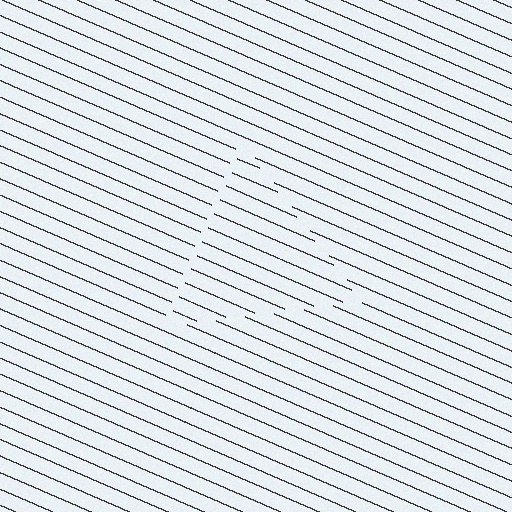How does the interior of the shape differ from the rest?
The interior of the shape contains the same grating, shifted by half a period — the contour is defined by the phase discontinuity where line-ends from the inner and outer gratings abut.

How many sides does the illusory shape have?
3 sides — the line-ends trace a triangle.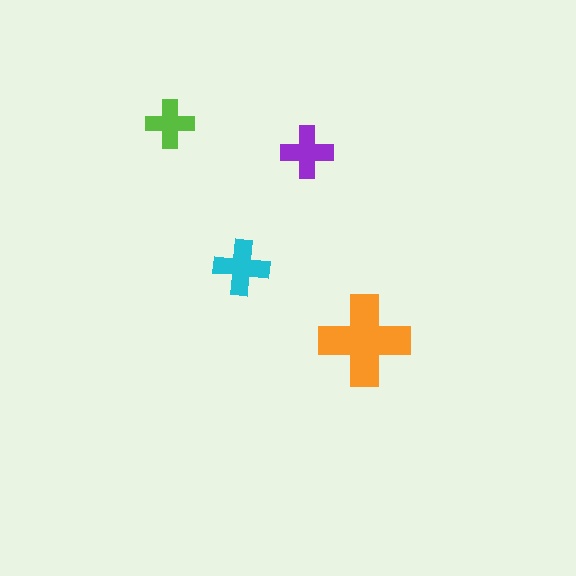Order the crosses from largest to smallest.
the orange one, the cyan one, the purple one, the lime one.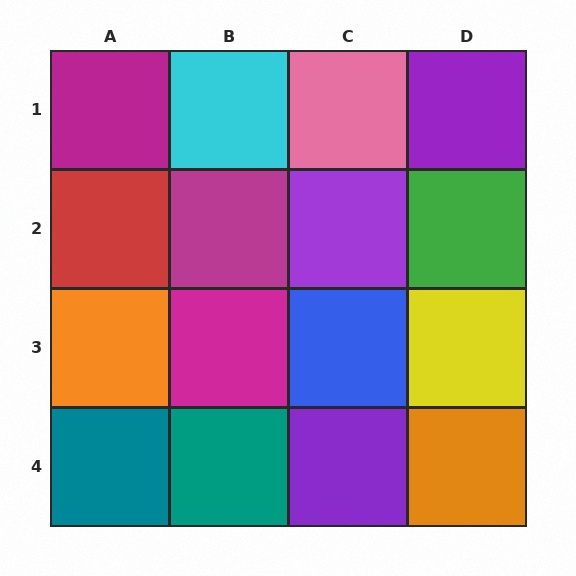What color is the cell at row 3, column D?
Yellow.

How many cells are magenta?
3 cells are magenta.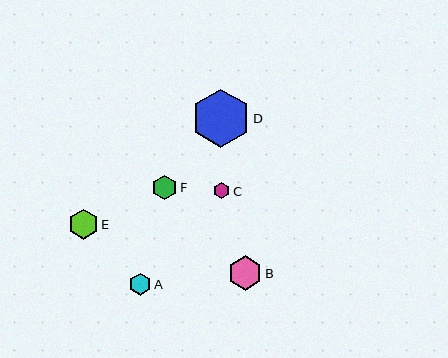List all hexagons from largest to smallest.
From largest to smallest: D, B, E, F, A, C.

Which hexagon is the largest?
Hexagon D is the largest with a size of approximately 58 pixels.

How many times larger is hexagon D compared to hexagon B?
Hexagon D is approximately 1.7 times the size of hexagon B.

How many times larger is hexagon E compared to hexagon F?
Hexagon E is approximately 1.2 times the size of hexagon F.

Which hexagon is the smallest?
Hexagon C is the smallest with a size of approximately 17 pixels.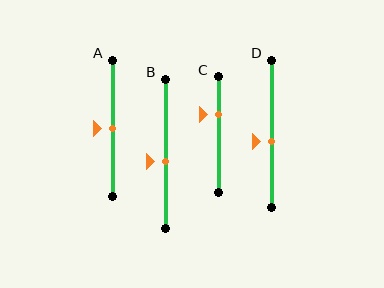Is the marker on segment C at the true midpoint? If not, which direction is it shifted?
No, the marker on segment C is shifted upward by about 18% of the segment length.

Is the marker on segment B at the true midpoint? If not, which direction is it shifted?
No, the marker on segment B is shifted downward by about 5% of the segment length.